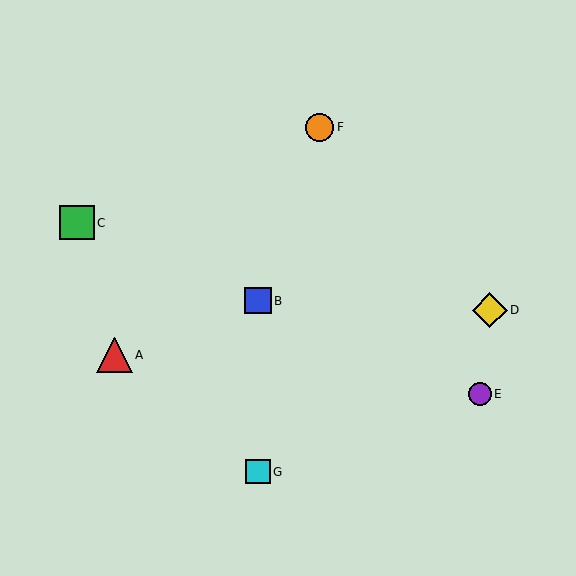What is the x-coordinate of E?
Object E is at x≈480.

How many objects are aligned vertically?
2 objects (B, G) are aligned vertically.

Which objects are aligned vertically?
Objects B, G are aligned vertically.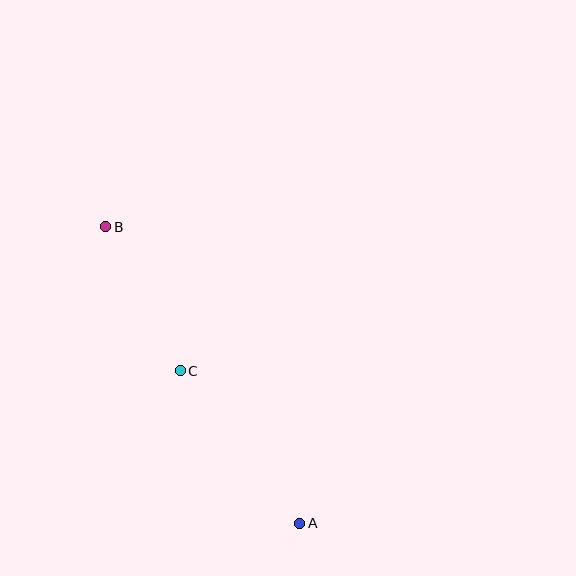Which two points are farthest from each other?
Points A and B are farthest from each other.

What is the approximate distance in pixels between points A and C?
The distance between A and C is approximately 194 pixels.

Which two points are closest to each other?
Points B and C are closest to each other.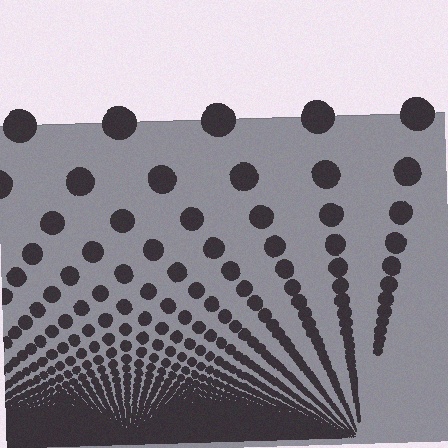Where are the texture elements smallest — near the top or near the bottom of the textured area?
Near the bottom.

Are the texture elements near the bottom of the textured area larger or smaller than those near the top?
Smaller. The gradient is inverted — elements near the bottom are smaller and denser.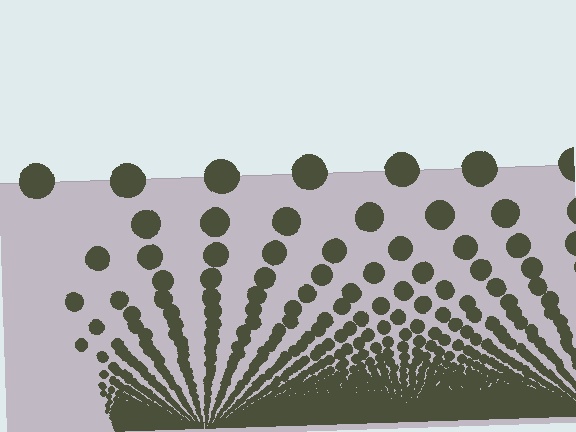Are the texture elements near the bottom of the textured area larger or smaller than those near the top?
Smaller. The gradient is inverted — elements near the bottom are smaller and denser.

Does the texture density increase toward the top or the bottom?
Density increases toward the bottom.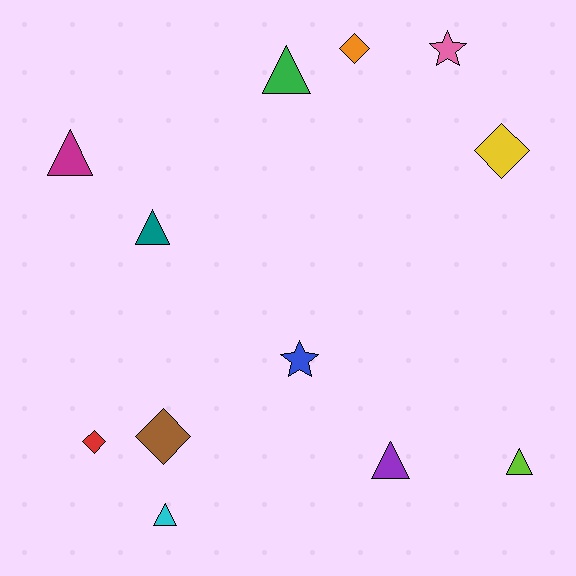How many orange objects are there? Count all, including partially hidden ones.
There is 1 orange object.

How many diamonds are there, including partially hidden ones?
There are 4 diamonds.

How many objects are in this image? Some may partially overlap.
There are 12 objects.